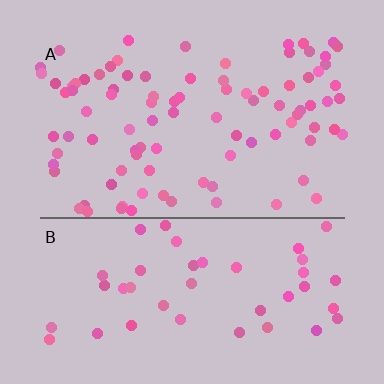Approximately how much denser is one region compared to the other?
Approximately 2.0× — region A over region B.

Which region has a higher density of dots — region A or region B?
A (the top).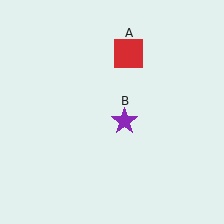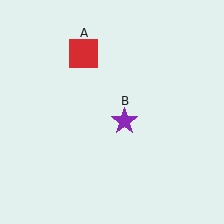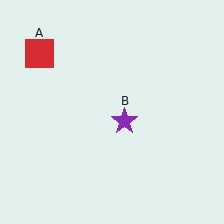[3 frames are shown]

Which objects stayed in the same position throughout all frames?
Purple star (object B) remained stationary.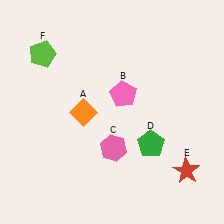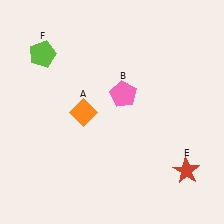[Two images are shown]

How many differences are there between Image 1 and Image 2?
There are 2 differences between the two images.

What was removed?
The pink hexagon (C), the green pentagon (D) were removed in Image 2.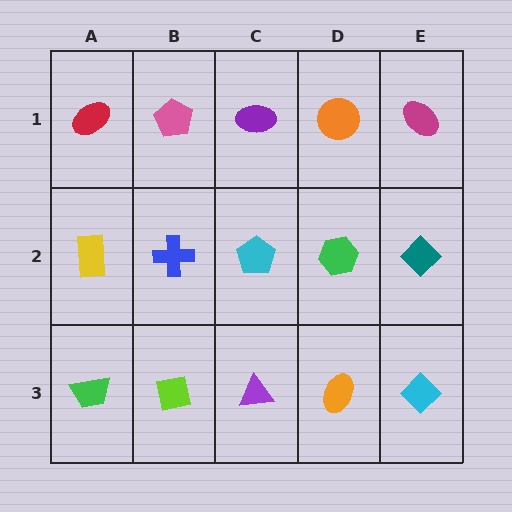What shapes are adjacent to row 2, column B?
A pink pentagon (row 1, column B), a lime square (row 3, column B), a yellow rectangle (row 2, column A), a cyan pentagon (row 2, column C).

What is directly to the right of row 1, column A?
A pink pentagon.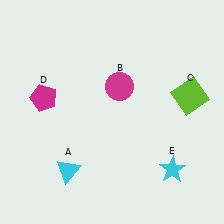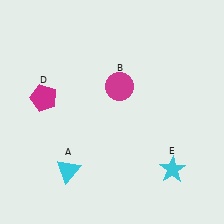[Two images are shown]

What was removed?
The lime square (C) was removed in Image 2.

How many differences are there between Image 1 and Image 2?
There is 1 difference between the two images.